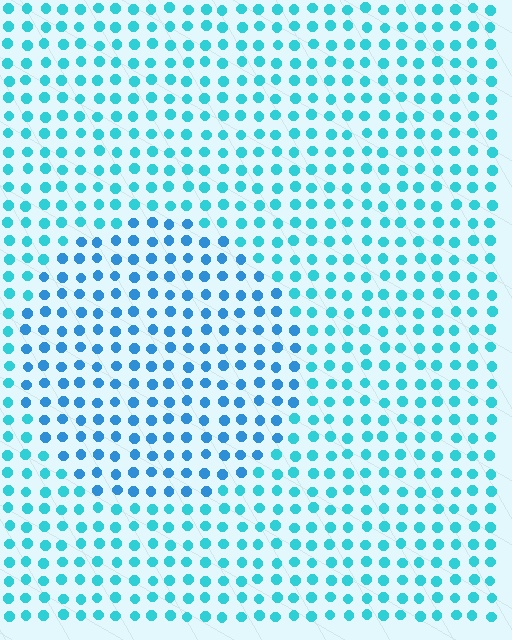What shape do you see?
I see a circle.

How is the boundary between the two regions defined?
The boundary is defined purely by a slight shift in hue (about 23 degrees). Spacing, size, and orientation are identical on both sides.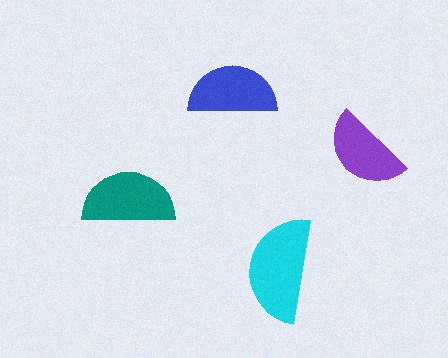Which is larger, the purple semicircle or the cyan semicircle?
The cyan one.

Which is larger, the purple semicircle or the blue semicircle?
The blue one.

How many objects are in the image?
There are 4 objects in the image.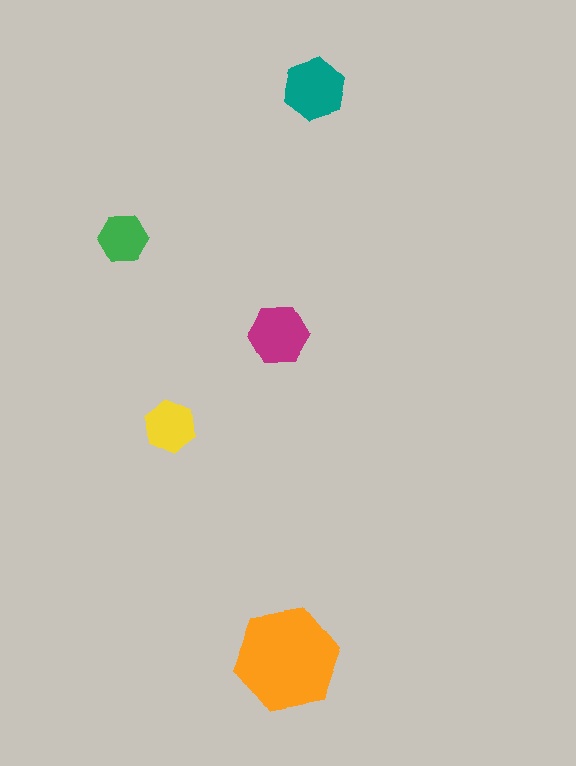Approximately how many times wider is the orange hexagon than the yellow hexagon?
About 2 times wider.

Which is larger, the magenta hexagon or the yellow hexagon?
The magenta one.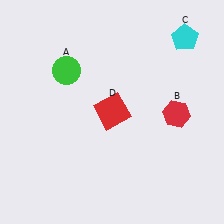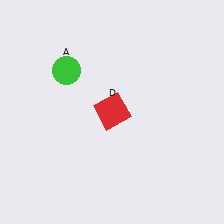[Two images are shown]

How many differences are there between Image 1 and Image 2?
There are 2 differences between the two images.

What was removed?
The cyan pentagon (C), the red hexagon (B) were removed in Image 2.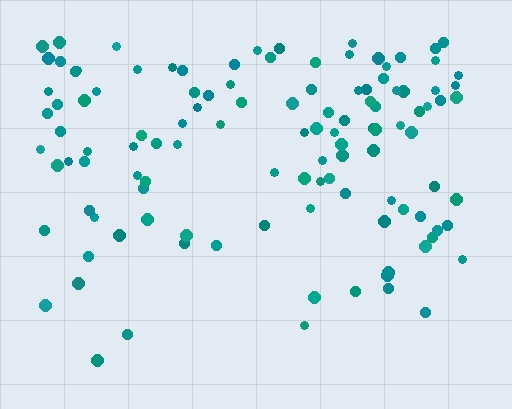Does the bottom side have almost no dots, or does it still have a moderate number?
Still a moderate number, just noticeably fewer than the top.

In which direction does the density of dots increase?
From bottom to top, with the top side densest.